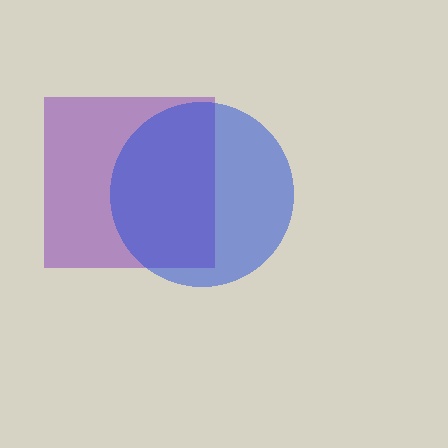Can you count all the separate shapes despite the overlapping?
Yes, there are 2 separate shapes.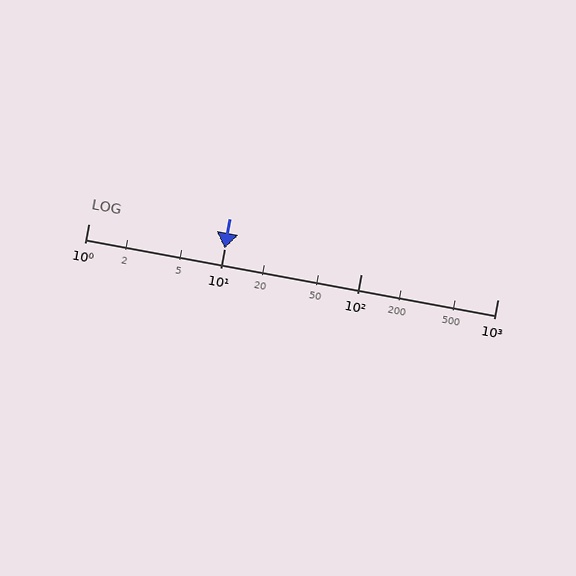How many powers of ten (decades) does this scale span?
The scale spans 3 decades, from 1 to 1000.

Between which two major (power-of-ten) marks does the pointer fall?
The pointer is between 1 and 10.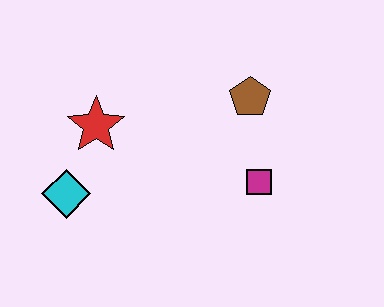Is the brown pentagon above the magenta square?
Yes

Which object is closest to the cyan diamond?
The red star is closest to the cyan diamond.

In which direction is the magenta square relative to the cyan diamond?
The magenta square is to the right of the cyan diamond.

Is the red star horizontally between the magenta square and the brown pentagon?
No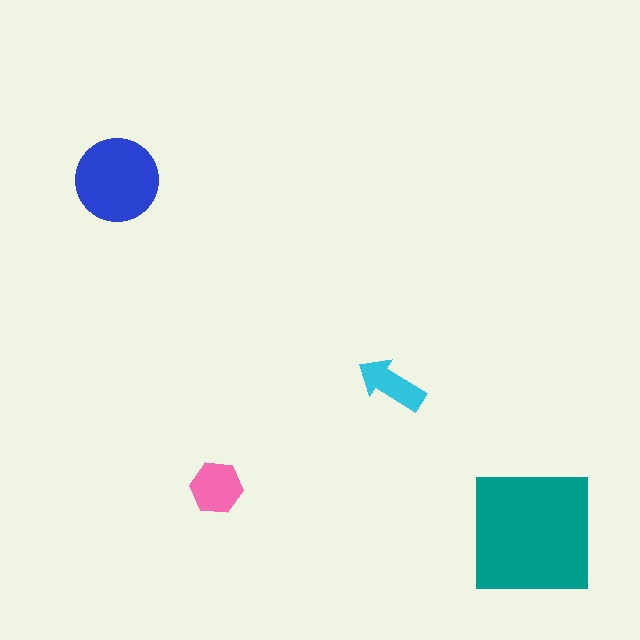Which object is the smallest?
The cyan arrow.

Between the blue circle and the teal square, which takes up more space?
The teal square.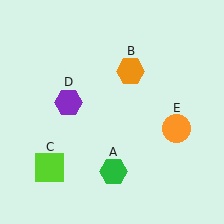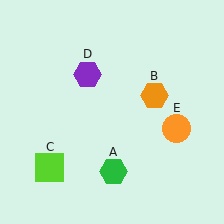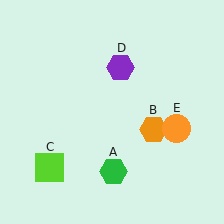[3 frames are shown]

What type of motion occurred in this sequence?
The orange hexagon (object B), purple hexagon (object D) rotated clockwise around the center of the scene.